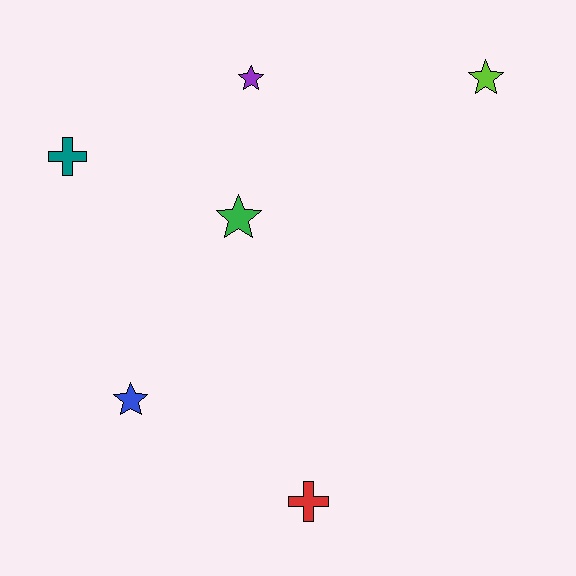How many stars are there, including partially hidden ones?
There are 4 stars.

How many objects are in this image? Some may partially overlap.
There are 6 objects.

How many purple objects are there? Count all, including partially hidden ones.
There is 1 purple object.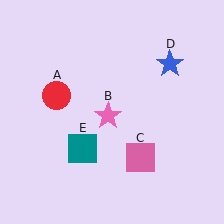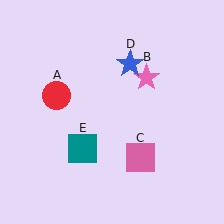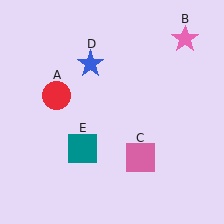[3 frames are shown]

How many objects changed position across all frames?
2 objects changed position: pink star (object B), blue star (object D).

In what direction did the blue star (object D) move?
The blue star (object D) moved left.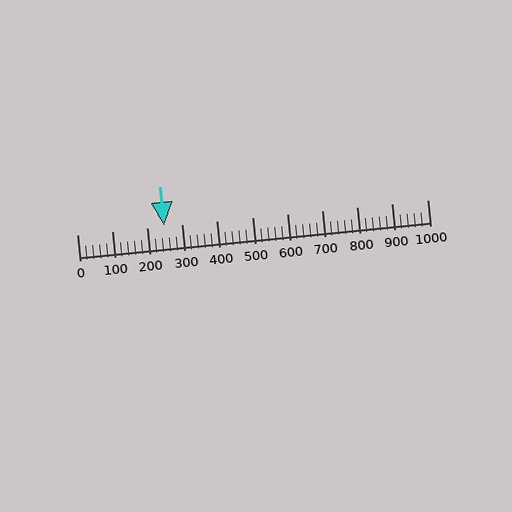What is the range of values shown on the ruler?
The ruler shows values from 0 to 1000.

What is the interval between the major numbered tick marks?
The major tick marks are spaced 100 units apart.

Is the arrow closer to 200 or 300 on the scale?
The arrow is closer to 200.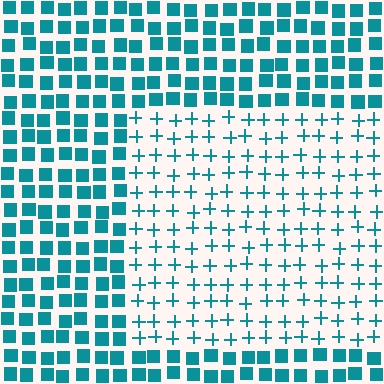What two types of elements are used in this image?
The image uses plus signs inside the rectangle region and squares outside it.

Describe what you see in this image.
The image is filled with small teal elements arranged in a uniform grid. A rectangle-shaped region contains plus signs, while the surrounding area contains squares. The boundary is defined purely by the change in element shape.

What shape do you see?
I see a rectangle.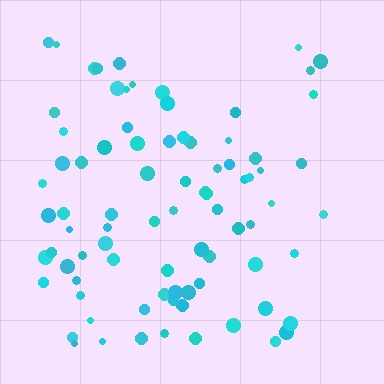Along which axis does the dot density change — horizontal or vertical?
Horizontal.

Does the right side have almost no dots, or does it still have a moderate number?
Still a moderate number, just noticeably fewer than the left.